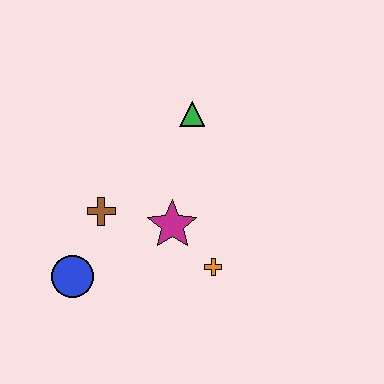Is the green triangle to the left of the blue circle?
No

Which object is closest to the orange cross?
The magenta star is closest to the orange cross.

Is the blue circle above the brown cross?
No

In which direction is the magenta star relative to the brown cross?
The magenta star is to the right of the brown cross.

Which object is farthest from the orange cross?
The green triangle is farthest from the orange cross.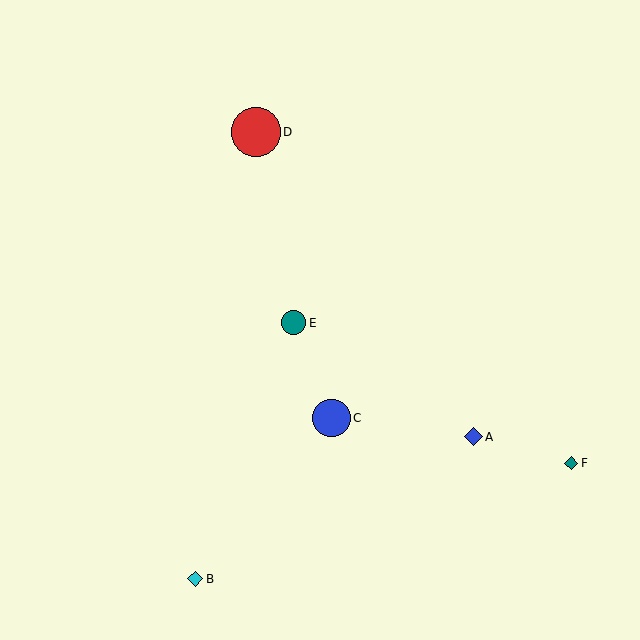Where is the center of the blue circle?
The center of the blue circle is at (332, 418).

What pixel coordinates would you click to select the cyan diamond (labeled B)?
Click at (195, 579) to select the cyan diamond B.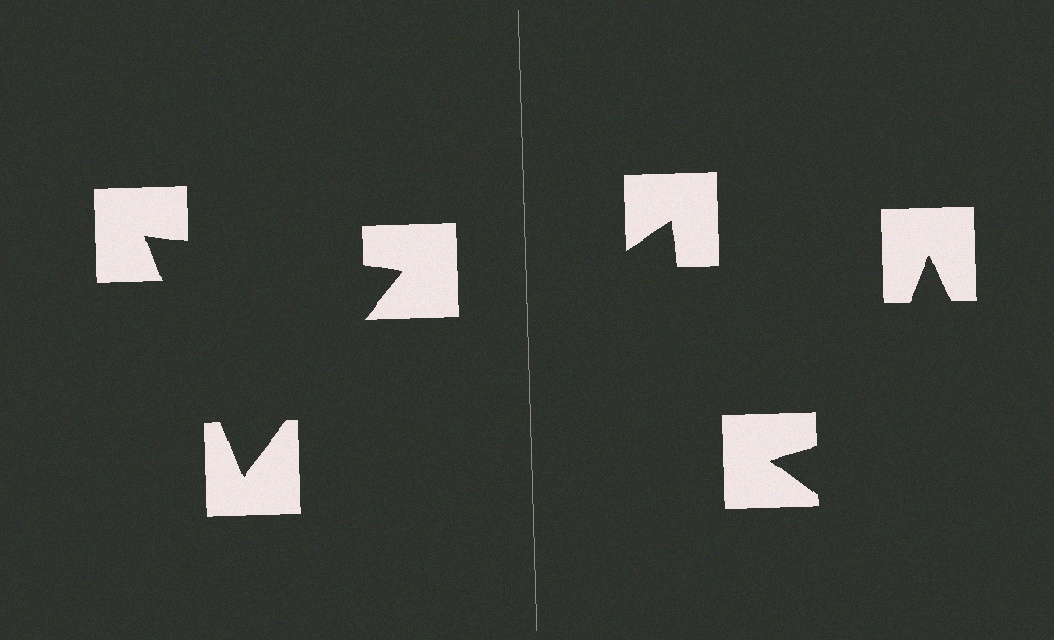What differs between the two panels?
The notched squares are positioned identically on both sides; only the wedge orientations differ. On the left they align to a triangle; on the right they are misaligned.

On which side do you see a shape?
An illusory triangle appears on the left side. On the right side the wedge cuts are rotated, so no coherent shape forms.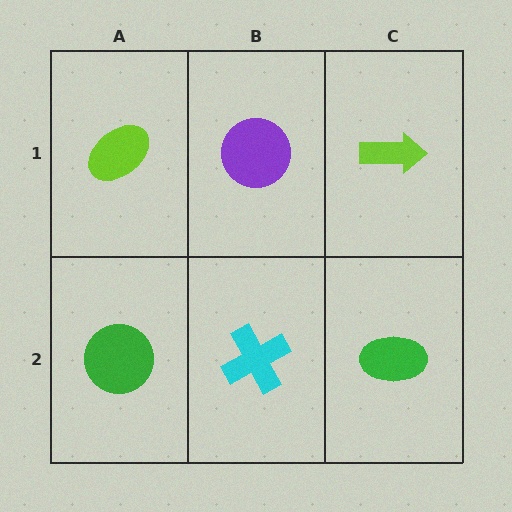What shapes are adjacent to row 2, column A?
A lime ellipse (row 1, column A), a cyan cross (row 2, column B).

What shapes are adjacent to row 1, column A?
A green circle (row 2, column A), a purple circle (row 1, column B).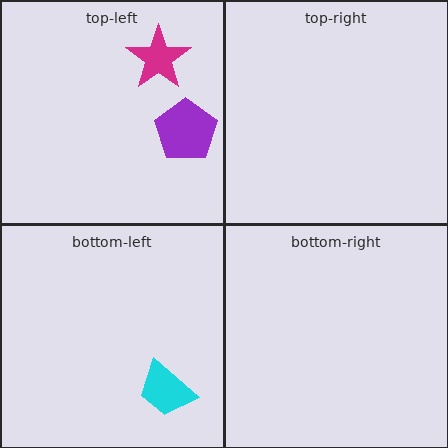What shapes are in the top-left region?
The magenta star, the purple pentagon.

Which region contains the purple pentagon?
The top-left region.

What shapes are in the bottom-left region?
The cyan trapezoid.